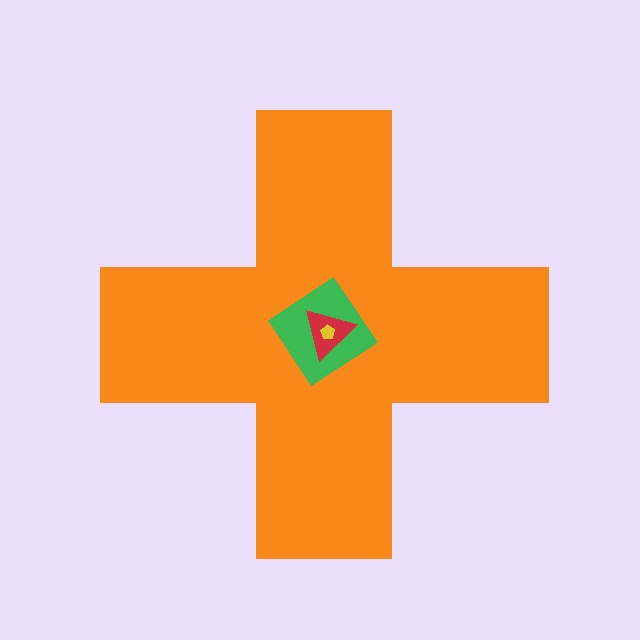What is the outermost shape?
The orange cross.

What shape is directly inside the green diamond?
The red triangle.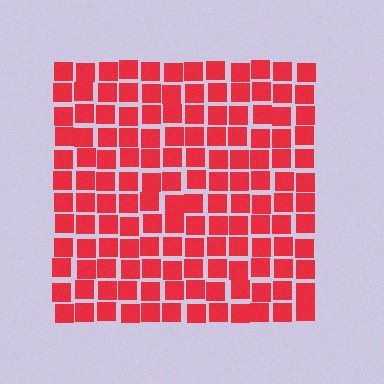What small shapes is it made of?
It is made of small squares.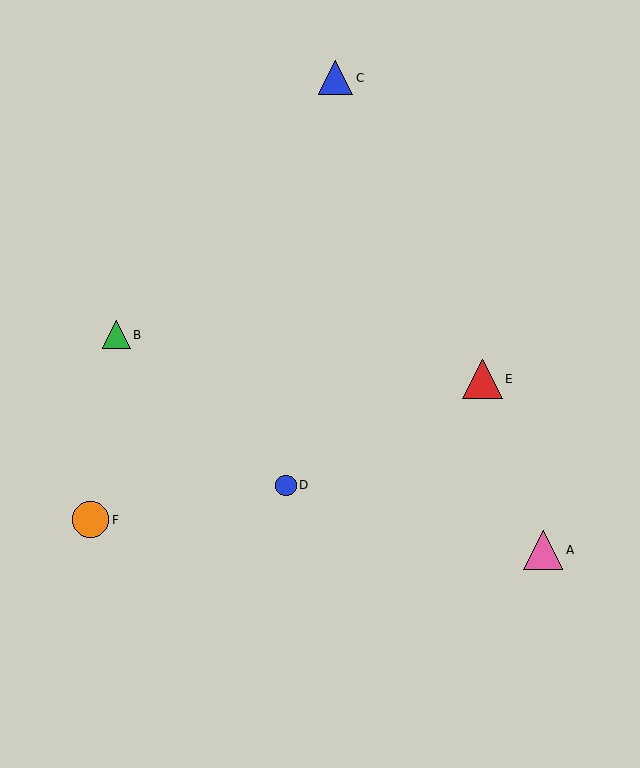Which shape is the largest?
The pink triangle (labeled A) is the largest.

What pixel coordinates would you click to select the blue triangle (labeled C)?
Click at (336, 78) to select the blue triangle C.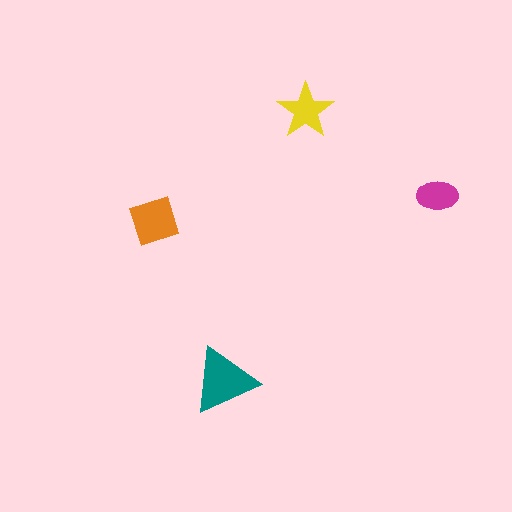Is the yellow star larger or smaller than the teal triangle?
Smaller.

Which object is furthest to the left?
The orange square is leftmost.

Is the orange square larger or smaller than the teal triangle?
Smaller.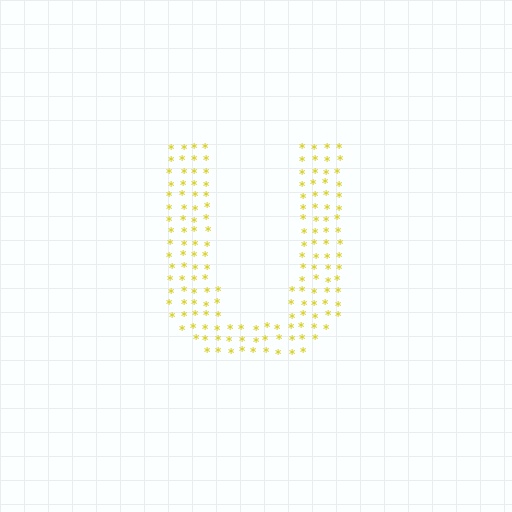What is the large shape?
The large shape is the letter U.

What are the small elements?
The small elements are asterisks.